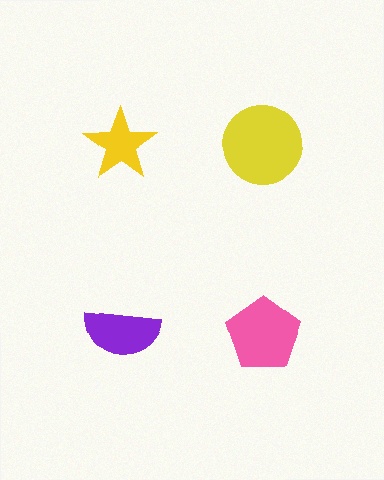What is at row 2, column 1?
A purple semicircle.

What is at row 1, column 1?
A yellow star.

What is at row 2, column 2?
A pink pentagon.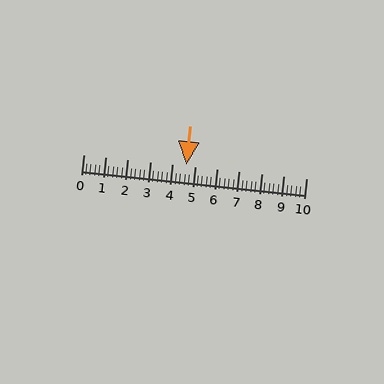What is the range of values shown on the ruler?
The ruler shows values from 0 to 10.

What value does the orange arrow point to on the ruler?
The orange arrow points to approximately 4.6.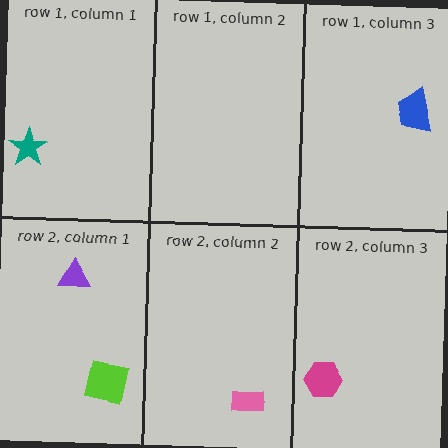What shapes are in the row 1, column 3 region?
The blue trapezoid.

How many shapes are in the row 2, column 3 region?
1.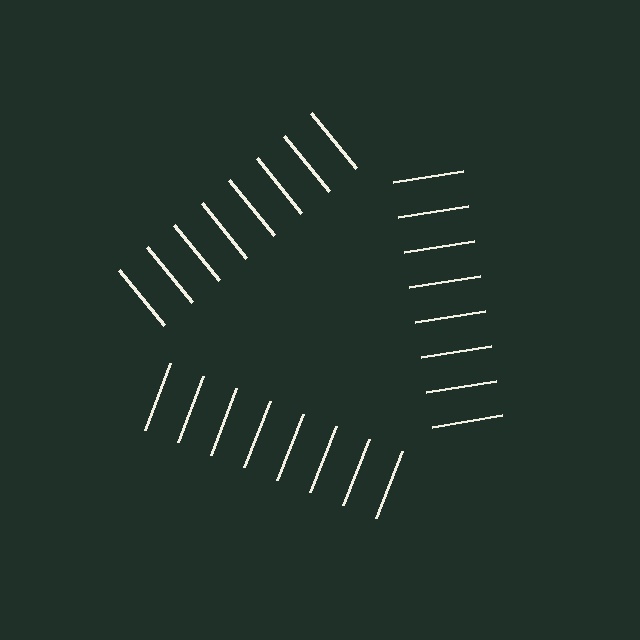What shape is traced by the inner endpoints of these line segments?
An illusory triangle — the line segments terminate on its edges but no continuous stroke is drawn.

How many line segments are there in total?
24 — 8 along each of the 3 edges.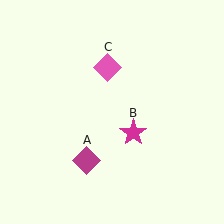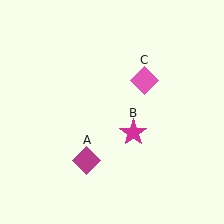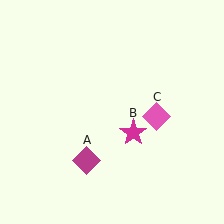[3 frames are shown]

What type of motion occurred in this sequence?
The pink diamond (object C) rotated clockwise around the center of the scene.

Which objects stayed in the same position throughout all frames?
Magenta diamond (object A) and magenta star (object B) remained stationary.